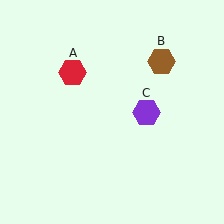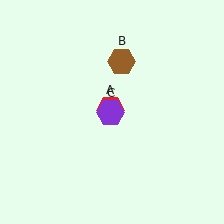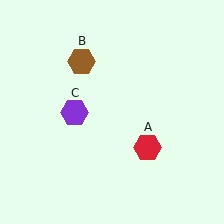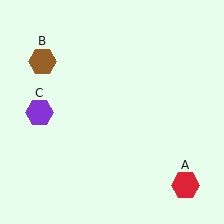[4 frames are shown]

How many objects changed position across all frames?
3 objects changed position: red hexagon (object A), brown hexagon (object B), purple hexagon (object C).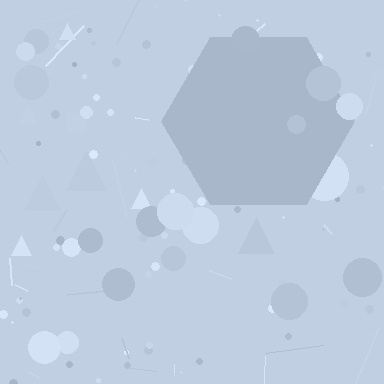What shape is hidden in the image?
A hexagon is hidden in the image.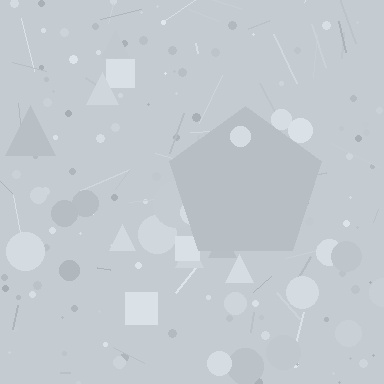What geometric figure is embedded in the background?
A pentagon is embedded in the background.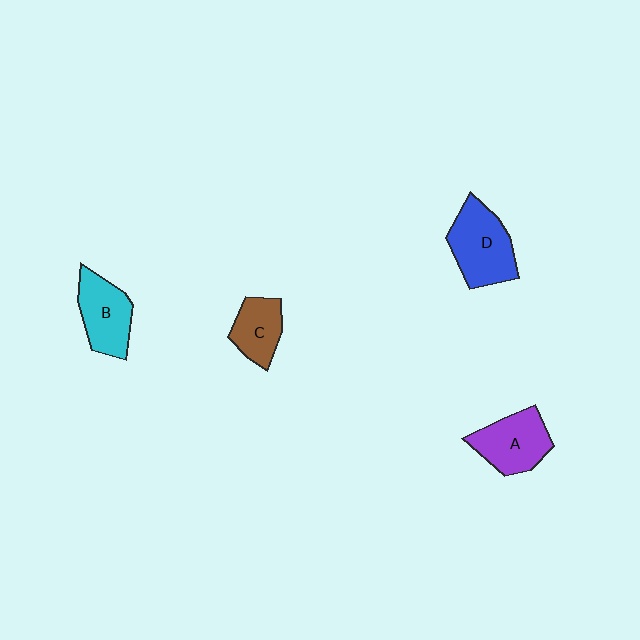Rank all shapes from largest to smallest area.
From largest to smallest: D (blue), A (purple), B (cyan), C (brown).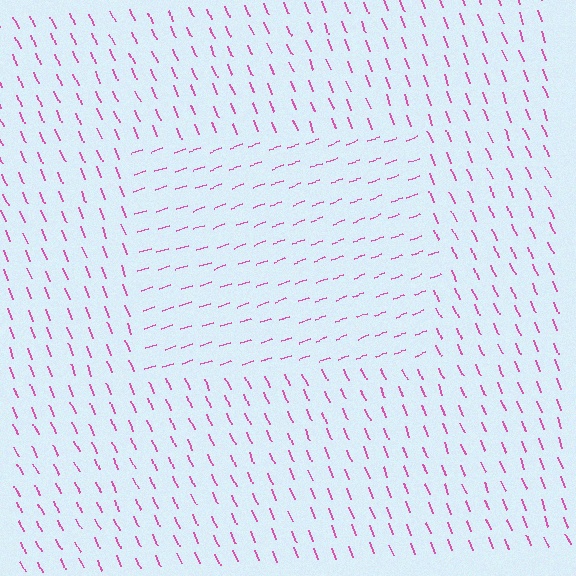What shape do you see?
I see a rectangle.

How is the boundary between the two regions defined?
The boundary is defined purely by a change in line orientation (approximately 86 degrees difference). All lines are the same color and thickness.